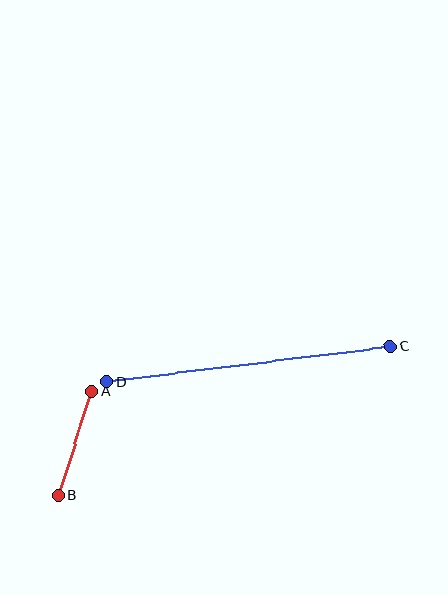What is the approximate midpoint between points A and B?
The midpoint is at approximately (75, 443) pixels.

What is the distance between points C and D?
The distance is approximately 286 pixels.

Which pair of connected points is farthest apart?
Points C and D are farthest apart.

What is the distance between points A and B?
The distance is approximately 109 pixels.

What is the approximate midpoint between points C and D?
The midpoint is at approximately (248, 364) pixels.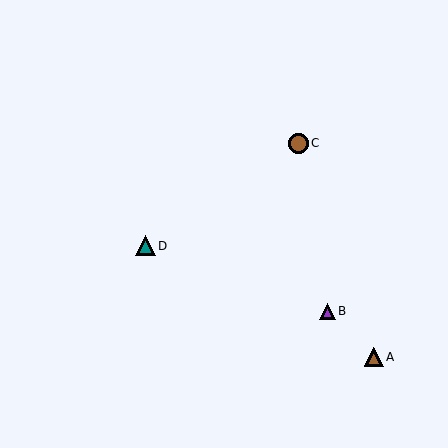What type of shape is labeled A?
Shape A is a brown triangle.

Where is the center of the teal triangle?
The center of the teal triangle is at (146, 246).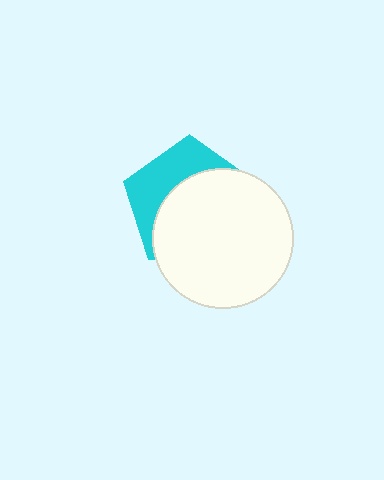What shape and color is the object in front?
The object in front is a white circle.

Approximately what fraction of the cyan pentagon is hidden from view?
Roughly 63% of the cyan pentagon is hidden behind the white circle.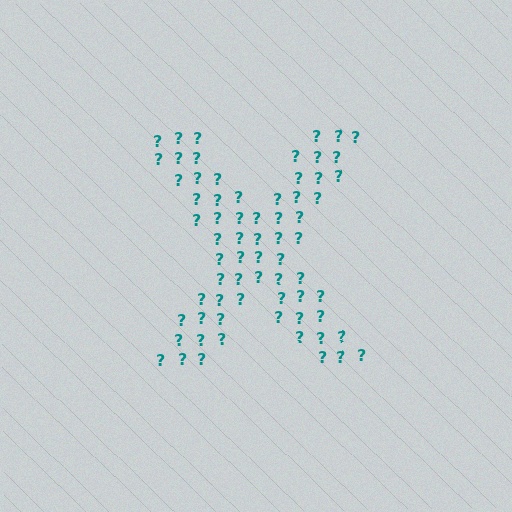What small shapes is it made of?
It is made of small question marks.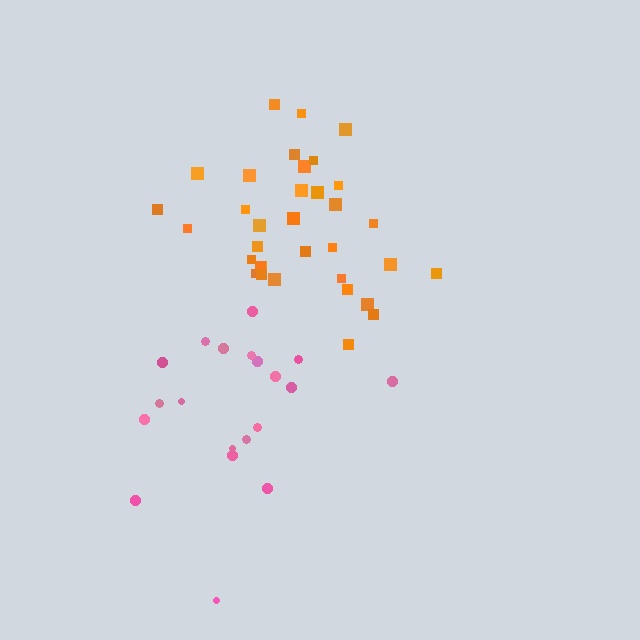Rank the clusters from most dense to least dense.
orange, pink.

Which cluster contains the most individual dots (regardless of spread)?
Orange (34).